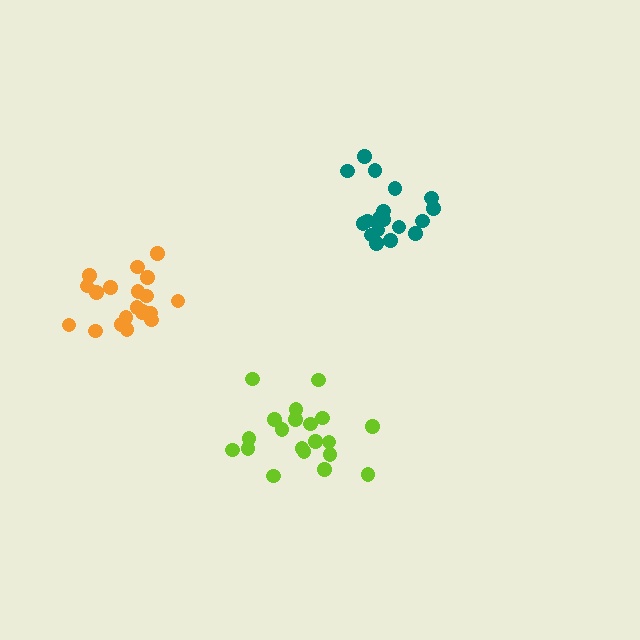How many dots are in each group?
Group 1: 19 dots, Group 2: 20 dots, Group 3: 20 dots (59 total).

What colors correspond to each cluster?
The clusters are colored: teal, lime, orange.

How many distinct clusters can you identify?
There are 3 distinct clusters.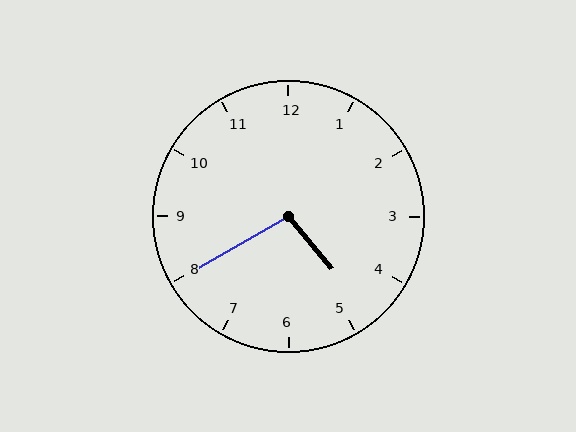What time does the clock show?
4:40.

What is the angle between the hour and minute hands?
Approximately 100 degrees.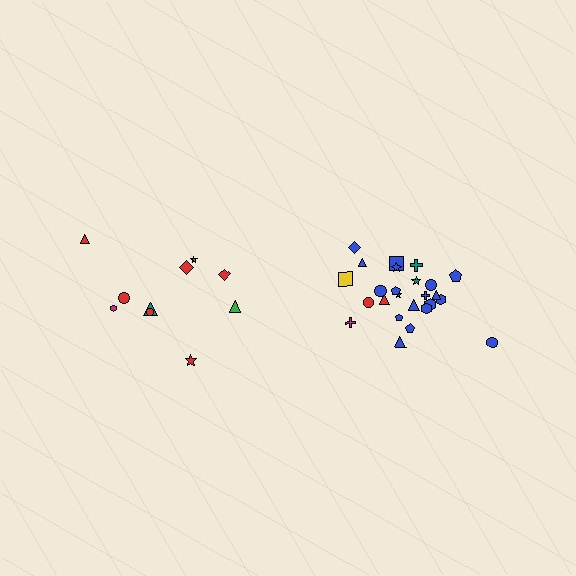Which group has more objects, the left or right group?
The right group.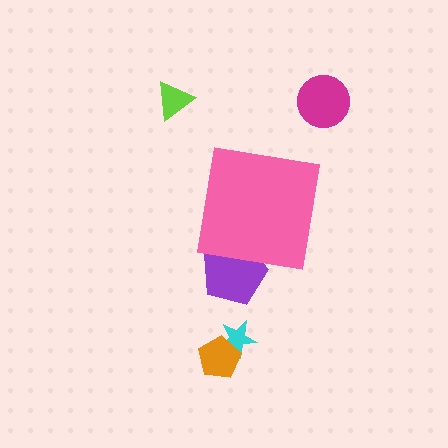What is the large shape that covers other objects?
A pink square.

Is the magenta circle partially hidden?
No, the magenta circle is fully visible.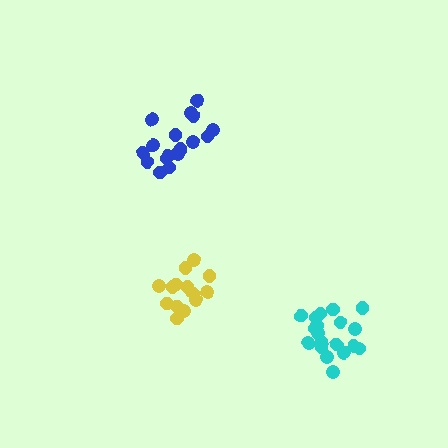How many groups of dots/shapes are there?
There are 3 groups.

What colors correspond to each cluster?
The clusters are colored: blue, cyan, yellow.